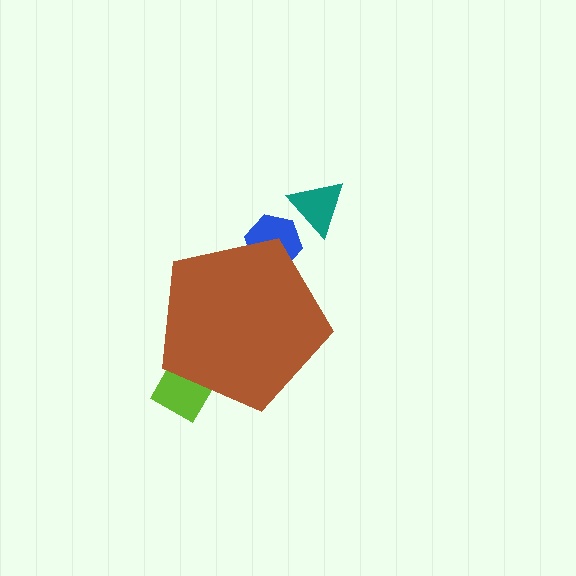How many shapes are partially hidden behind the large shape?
2 shapes are partially hidden.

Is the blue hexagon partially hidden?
Yes, the blue hexagon is partially hidden behind the brown pentagon.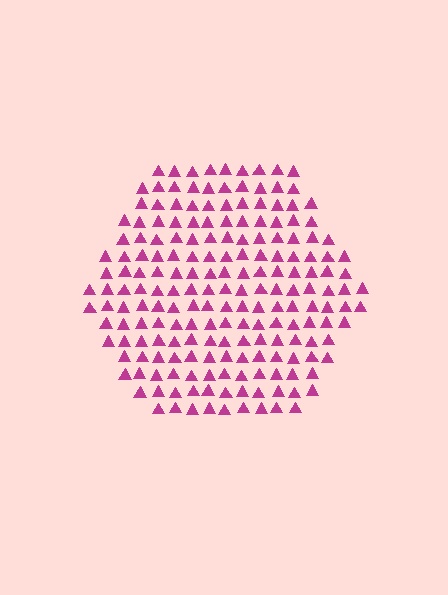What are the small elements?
The small elements are triangles.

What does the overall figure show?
The overall figure shows a hexagon.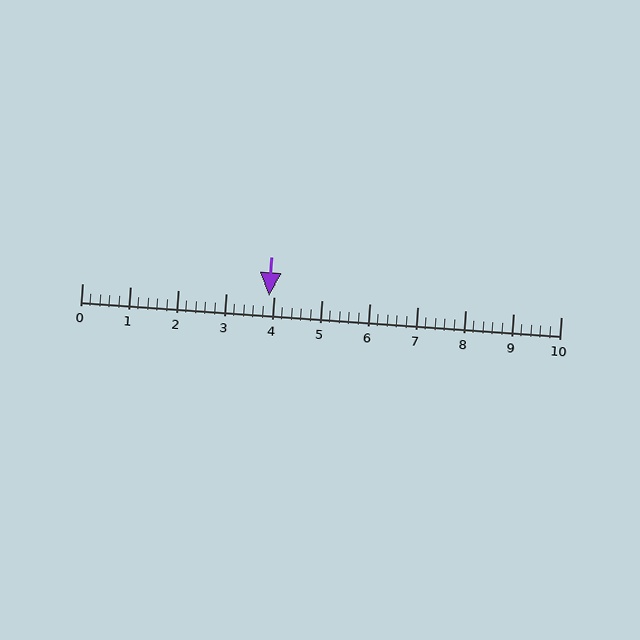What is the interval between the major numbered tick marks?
The major tick marks are spaced 1 units apart.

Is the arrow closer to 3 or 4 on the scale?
The arrow is closer to 4.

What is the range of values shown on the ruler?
The ruler shows values from 0 to 10.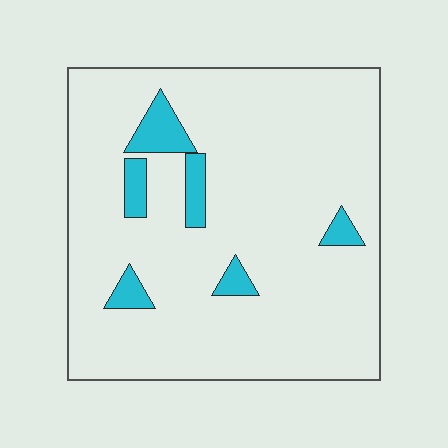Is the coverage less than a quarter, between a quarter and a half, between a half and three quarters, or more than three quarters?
Less than a quarter.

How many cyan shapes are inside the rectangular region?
6.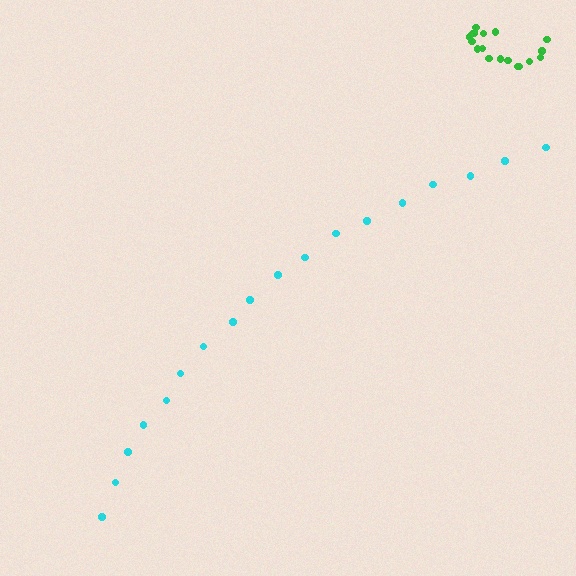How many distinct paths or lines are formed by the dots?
There are 2 distinct paths.